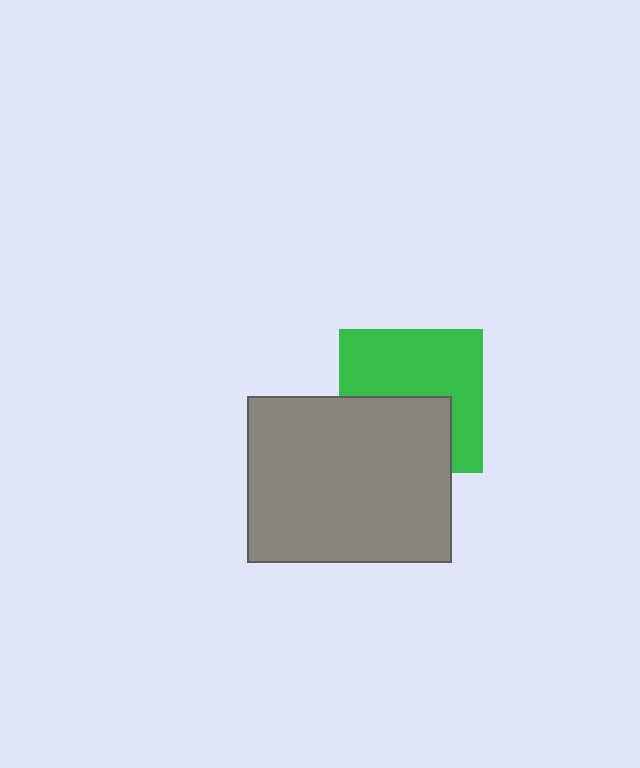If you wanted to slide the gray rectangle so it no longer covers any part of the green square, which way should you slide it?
Slide it down — that is the most direct way to separate the two shapes.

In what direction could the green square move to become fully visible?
The green square could move up. That would shift it out from behind the gray rectangle entirely.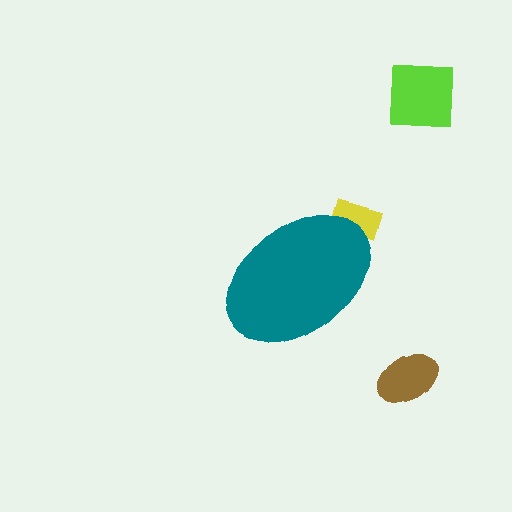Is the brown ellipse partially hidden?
No, the brown ellipse is fully visible.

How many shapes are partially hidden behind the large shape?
1 shape is partially hidden.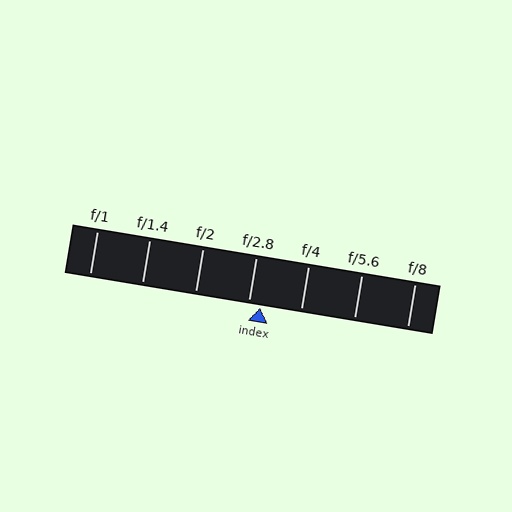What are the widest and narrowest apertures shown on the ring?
The widest aperture shown is f/1 and the narrowest is f/8.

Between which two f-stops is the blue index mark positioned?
The index mark is between f/2.8 and f/4.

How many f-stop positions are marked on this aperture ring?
There are 7 f-stop positions marked.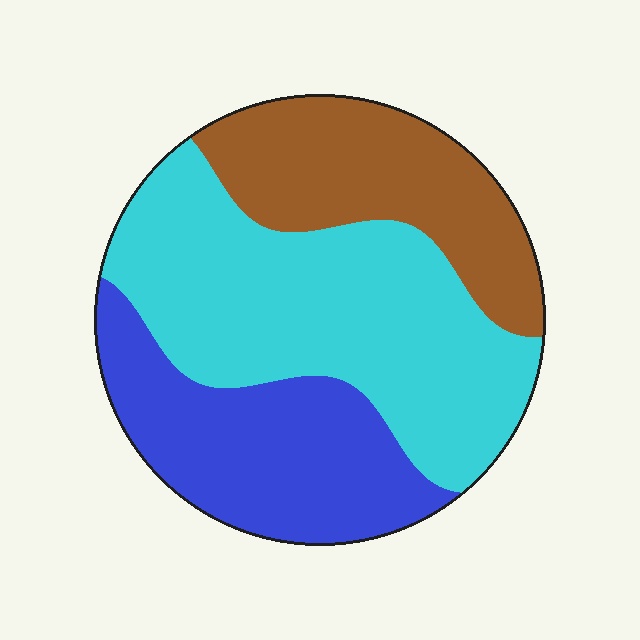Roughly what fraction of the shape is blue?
Blue covers around 30% of the shape.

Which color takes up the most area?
Cyan, at roughly 45%.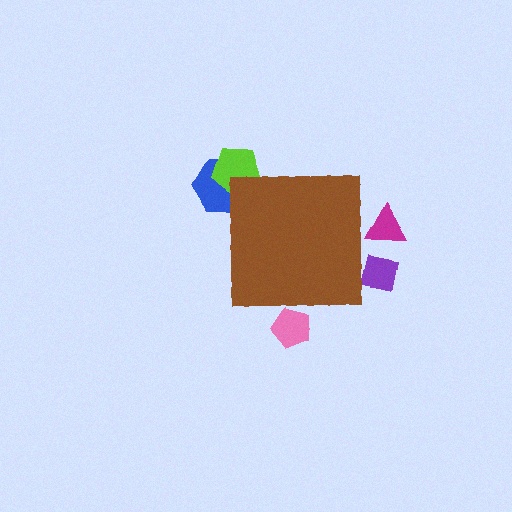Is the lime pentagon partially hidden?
Yes, the lime pentagon is partially hidden behind the brown square.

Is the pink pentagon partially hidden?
Yes, the pink pentagon is partially hidden behind the brown square.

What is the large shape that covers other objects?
A brown square.